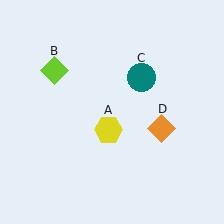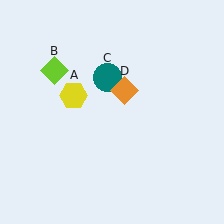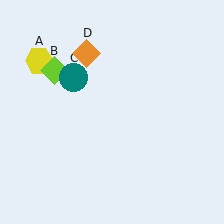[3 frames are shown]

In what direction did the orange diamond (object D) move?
The orange diamond (object D) moved up and to the left.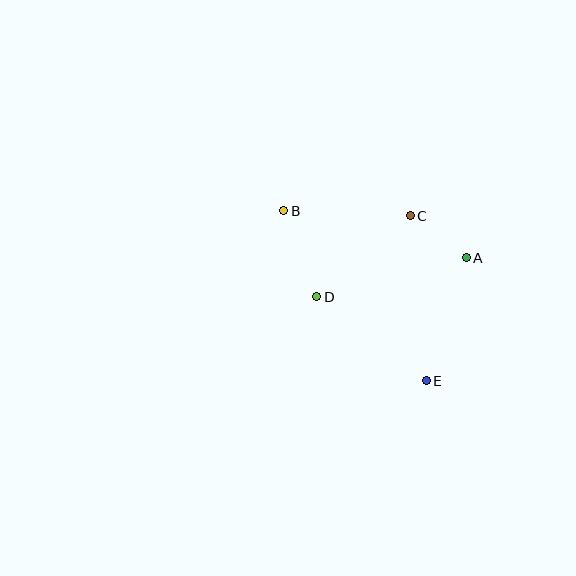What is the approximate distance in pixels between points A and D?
The distance between A and D is approximately 154 pixels.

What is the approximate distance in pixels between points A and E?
The distance between A and E is approximately 130 pixels.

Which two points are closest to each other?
Points A and C are closest to each other.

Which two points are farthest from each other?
Points B and E are farthest from each other.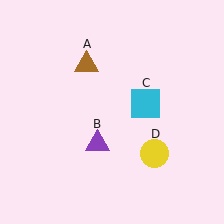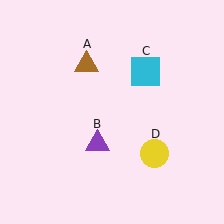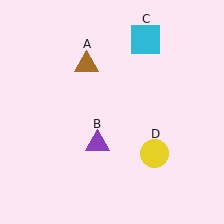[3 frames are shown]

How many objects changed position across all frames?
1 object changed position: cyan square (object C).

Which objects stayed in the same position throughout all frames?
Brown triangle (object A) and purple triangle (object B) and yellow circle (object D) remained stationary.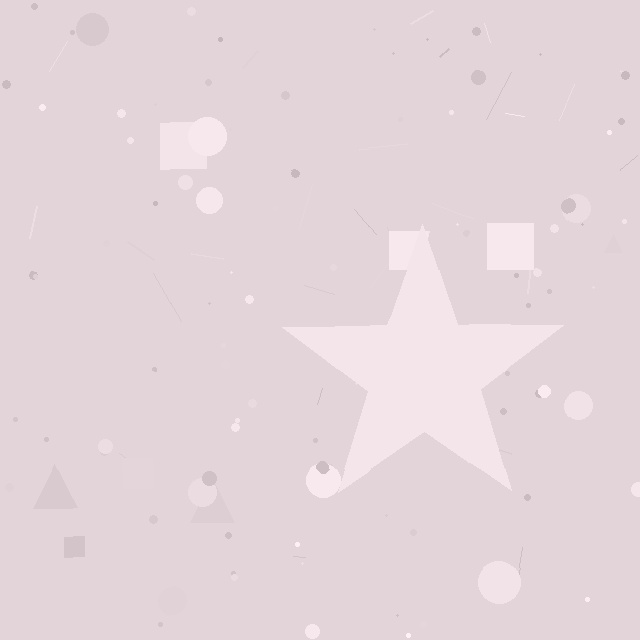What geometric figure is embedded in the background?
A star is embedded in the background.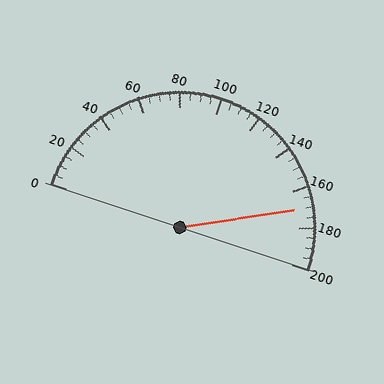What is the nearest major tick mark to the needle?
The nearest major tick mark is 160.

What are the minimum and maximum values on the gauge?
The gauge ranges from 0 to 200.